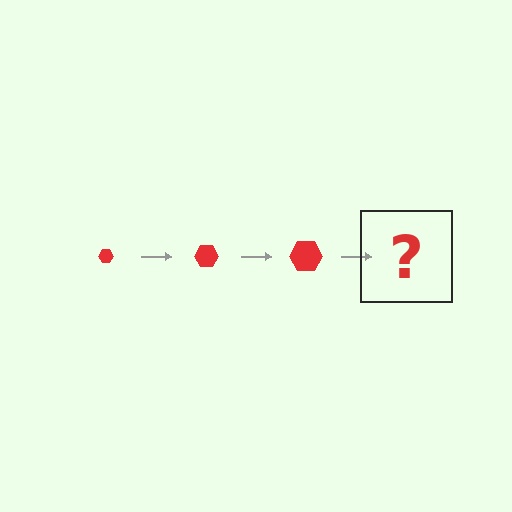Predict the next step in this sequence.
The next step is a red hexagon, larger than the previous one.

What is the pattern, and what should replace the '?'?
The pattern is that the hexagon gets progressively larger each step. The '?' should be a red hexagon, larger than the previous one.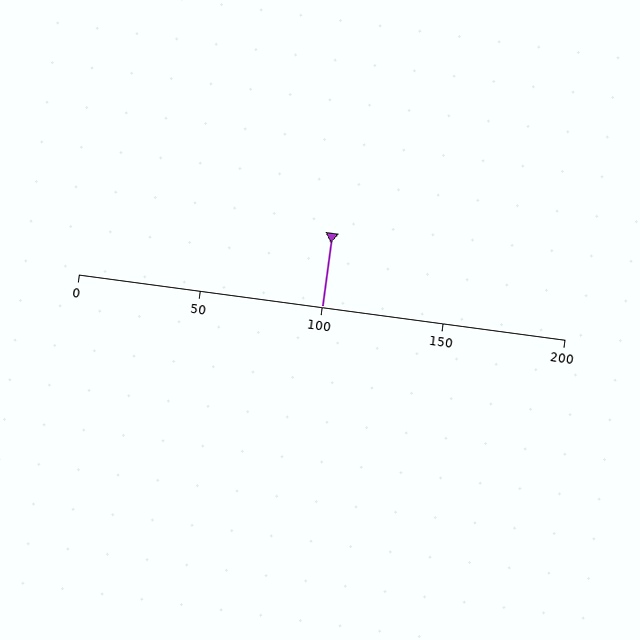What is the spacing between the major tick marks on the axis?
The major ticks are spaced 50 apart.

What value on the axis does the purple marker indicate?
The marker indicates approximately 100.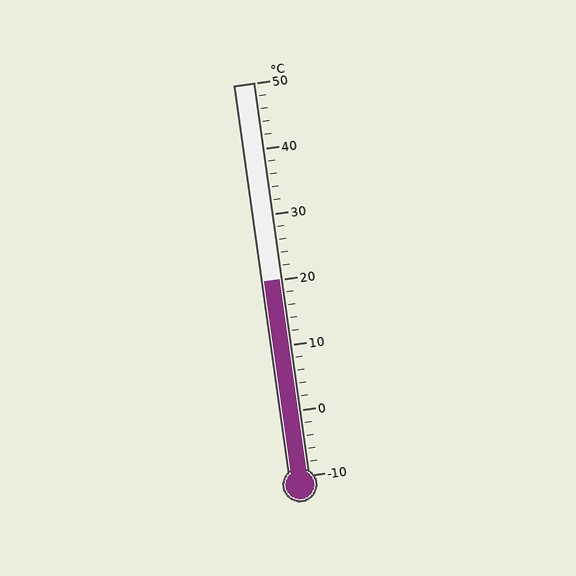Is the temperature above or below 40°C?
The temperature is below 40°C.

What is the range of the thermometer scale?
The thermometer scale ranges from -10°C to 50°C.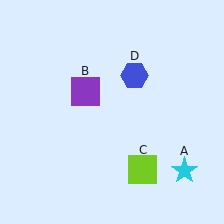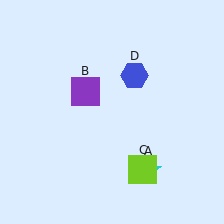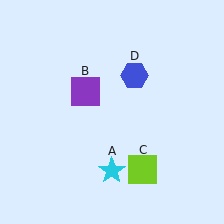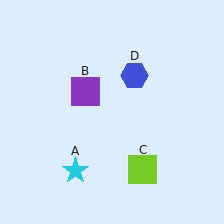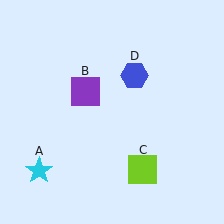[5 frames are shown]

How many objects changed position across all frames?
1 object changed position: cyan star (object A).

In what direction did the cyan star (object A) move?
The cyan star (object A) moved left.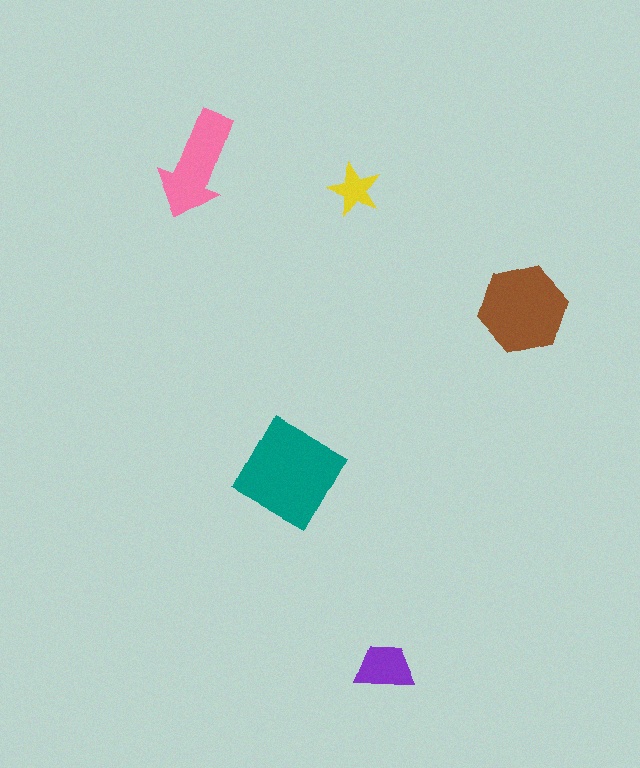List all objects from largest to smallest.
The teal diamond, the brown hexagon, the pink arrow, the purple trapezoid, the yellow star.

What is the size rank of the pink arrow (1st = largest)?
3rd.